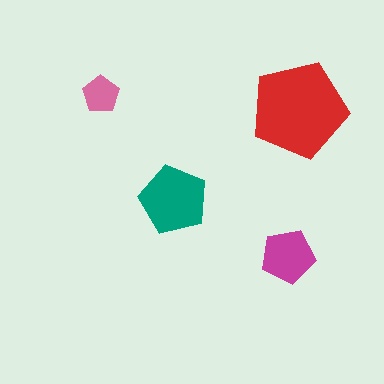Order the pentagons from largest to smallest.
the red one, the teal one, the magenta one, the pink one.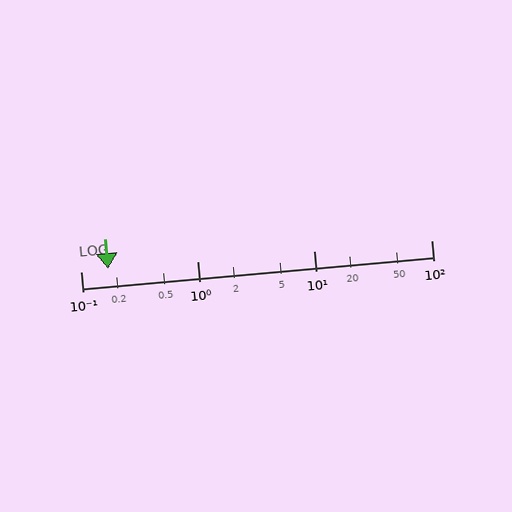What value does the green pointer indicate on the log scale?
The pointer indicates approximately 0.17.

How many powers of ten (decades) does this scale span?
The scale spans 3 decades, from 0.1 to 100.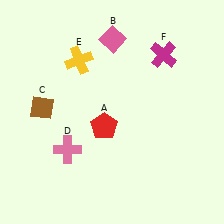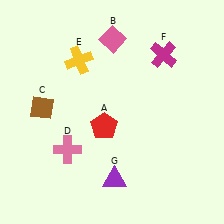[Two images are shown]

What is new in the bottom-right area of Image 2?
A purple triangle (G) was added in the bottom-right area of Image 2.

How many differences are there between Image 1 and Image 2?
There is 1 difference between the two images.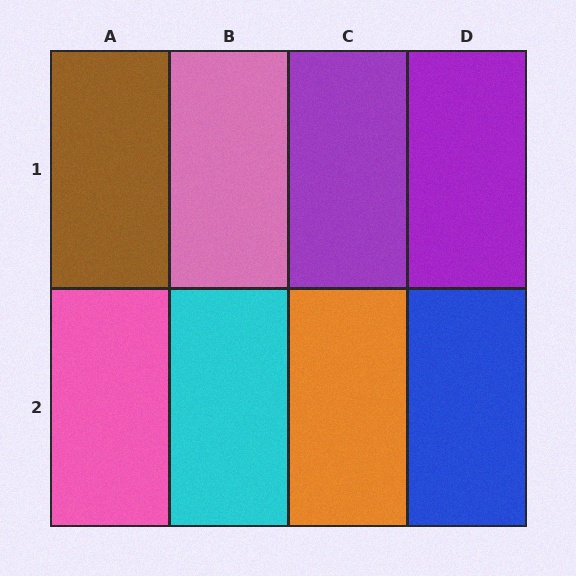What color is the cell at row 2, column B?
Cyan.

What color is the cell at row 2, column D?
Blue.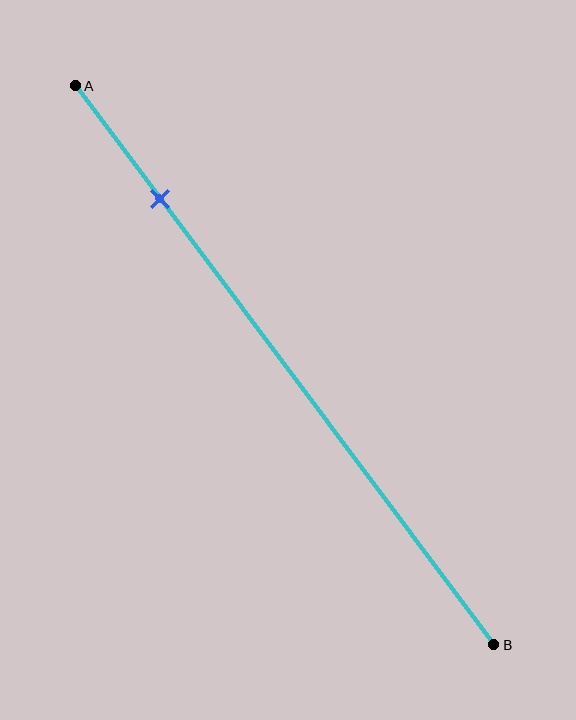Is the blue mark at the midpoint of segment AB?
No, the mark is at about 20% from A, not at the 50% midpoint.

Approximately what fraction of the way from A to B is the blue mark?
The blue mark is approximately 20% of the way from A to B.